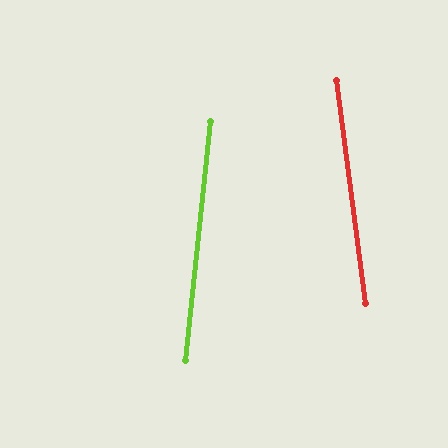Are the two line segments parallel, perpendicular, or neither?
Neither parallel nor perpendicular — they differ by about 14°.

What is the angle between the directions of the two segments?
Approximately 14 degrees.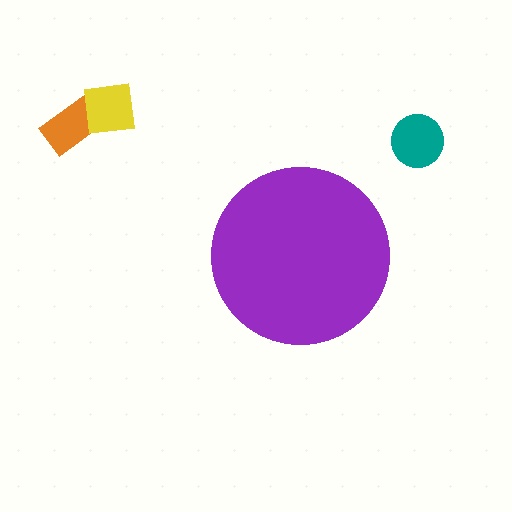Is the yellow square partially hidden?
No, the yellow square is fully visible.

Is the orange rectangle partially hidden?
No, the orange rectangle is fully visible.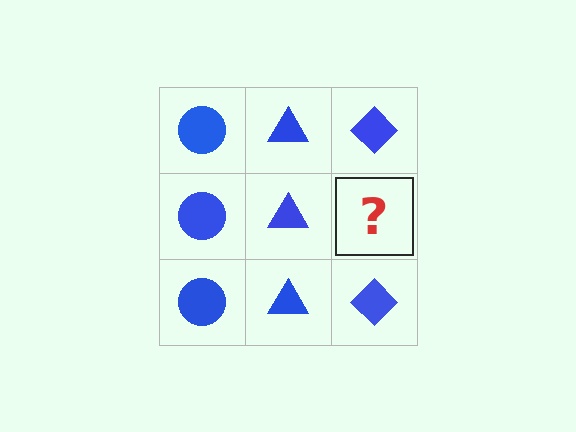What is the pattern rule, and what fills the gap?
The rule is that each column has a consistent shape. The gap should be filled with a blue diamond.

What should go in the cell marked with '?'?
The missing cell should contain a blue diamond.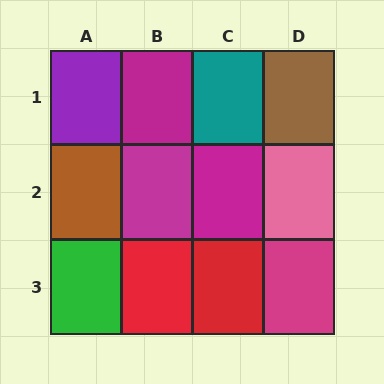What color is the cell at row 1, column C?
Teal.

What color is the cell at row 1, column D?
Brown.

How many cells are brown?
2 cells are brown.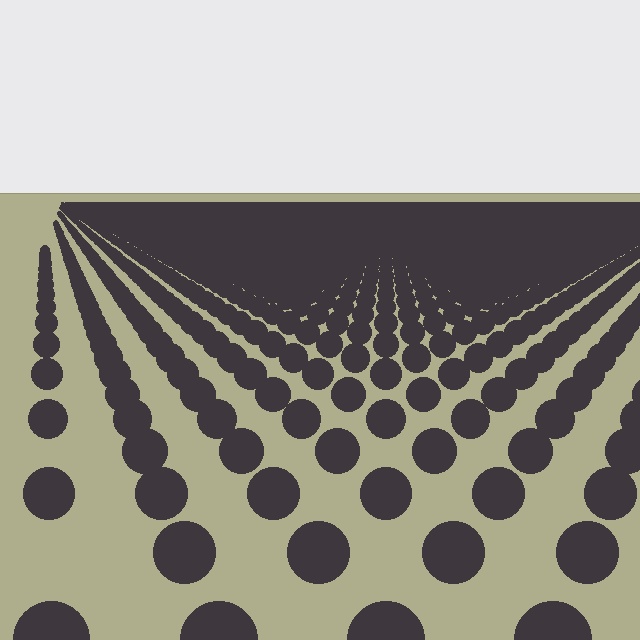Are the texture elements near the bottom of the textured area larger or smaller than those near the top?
Larger. Near the bottom, elements are closer to the viewer and appear at a bigger on-screen size.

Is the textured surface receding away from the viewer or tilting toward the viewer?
The surface is receding away from the viewer. Texture elements get smaller and denser toward the top.